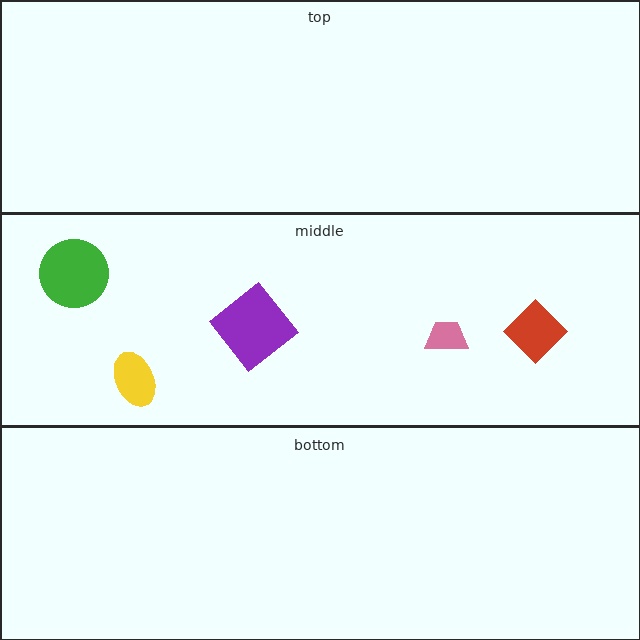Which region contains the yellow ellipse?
The middle region.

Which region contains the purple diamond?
The middle region.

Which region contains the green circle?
The middle region.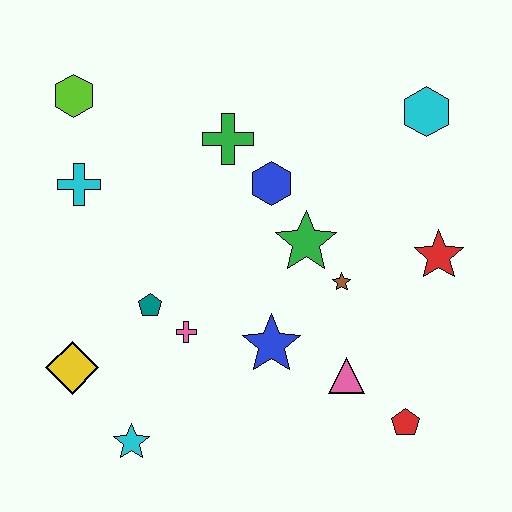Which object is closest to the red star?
The brown star is closest to the red star.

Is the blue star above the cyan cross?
No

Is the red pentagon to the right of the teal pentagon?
Yes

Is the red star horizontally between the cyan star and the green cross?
No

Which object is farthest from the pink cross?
The cyan hexagon is farthest from the pink cross.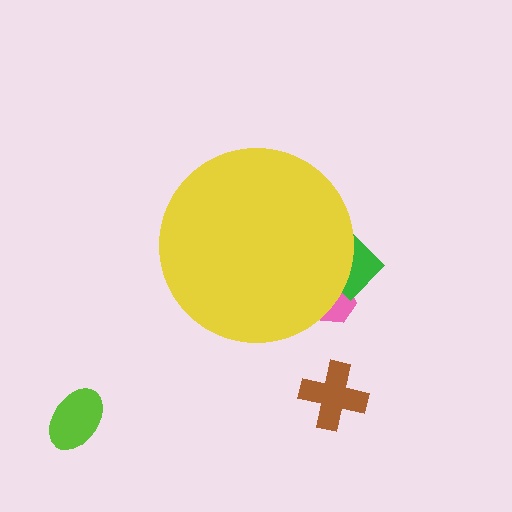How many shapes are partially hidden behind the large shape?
2 shapes are partially hidden.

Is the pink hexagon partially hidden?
Yes, the pink hexagon is partially hidden behind the yellow circle.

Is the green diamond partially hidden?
Yes, the green diamond is partially hidden behind the yellow circle.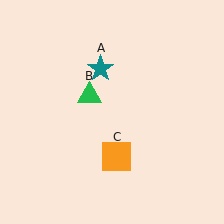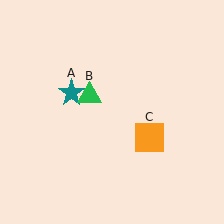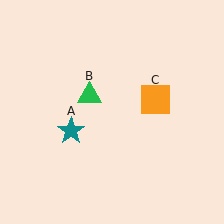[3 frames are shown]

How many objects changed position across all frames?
2 objects changed position: teal star (object A), orange square (object C).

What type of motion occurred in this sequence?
The teal star (object A), orange square (object C) rotated counterclockwise around the center of the scene.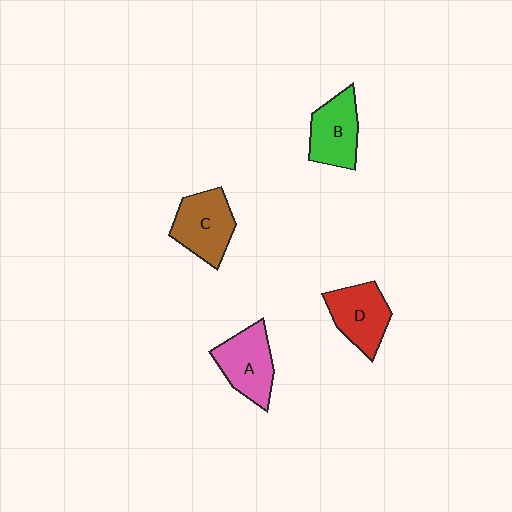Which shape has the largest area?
Shape C (brown).